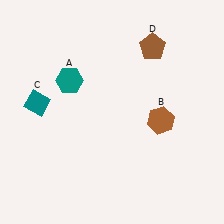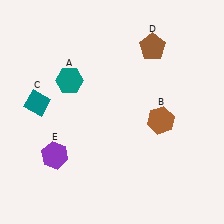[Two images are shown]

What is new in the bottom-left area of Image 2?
A purple hexagon (E) was added in the bottom-left area of Image 2.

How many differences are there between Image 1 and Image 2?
There is 1 difference between the two images.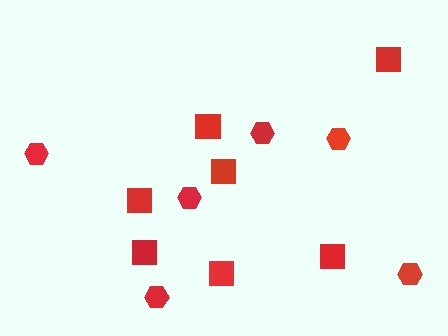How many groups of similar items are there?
There are 2 groups: one group of squares (7) and one group of hexagons (6).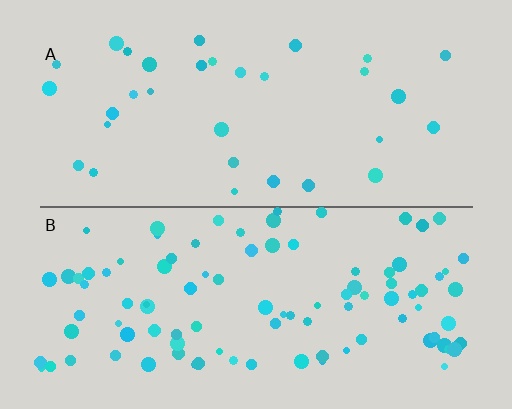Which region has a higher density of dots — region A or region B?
B (the bottom).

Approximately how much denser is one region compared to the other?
Approximately 3.1× — region B over region A.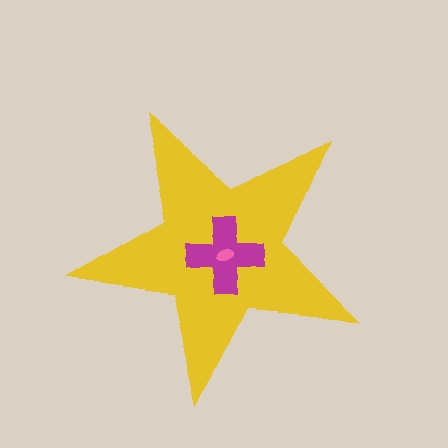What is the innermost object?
The pink ellipse.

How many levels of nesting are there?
3.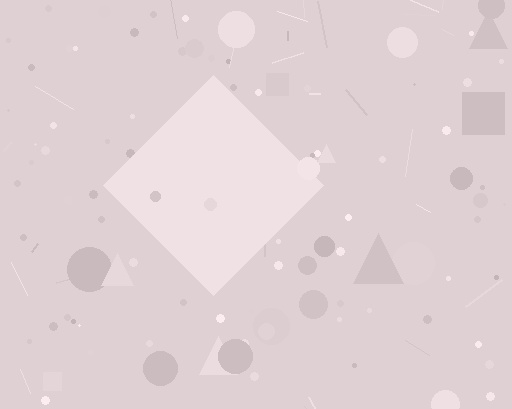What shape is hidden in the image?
A diamond is hidden in the image.